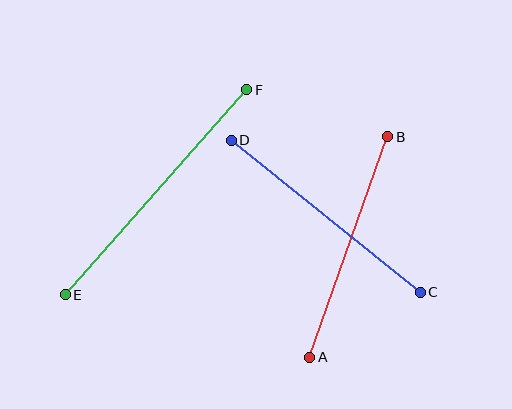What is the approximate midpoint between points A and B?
The midpoint is at approximately (349, 247) pixels.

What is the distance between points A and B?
The distance is approximately 234 pixels.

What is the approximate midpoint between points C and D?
The midpoint is at approximately (326, 216) pixels.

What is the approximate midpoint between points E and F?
The midpoint is at approximately (156, 192) pixels.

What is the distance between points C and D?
The distance is approximately 242 pixels.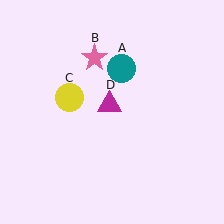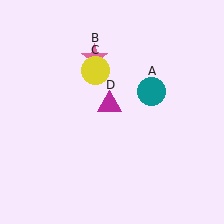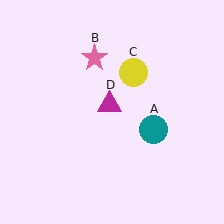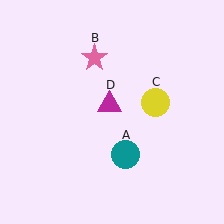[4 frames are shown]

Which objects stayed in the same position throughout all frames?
Pink star (object B) and magenta triangle (object D) remained stationary.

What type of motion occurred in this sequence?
The teal circle (object A), yellow circle (object C) rotated clockwise around the center of the scene.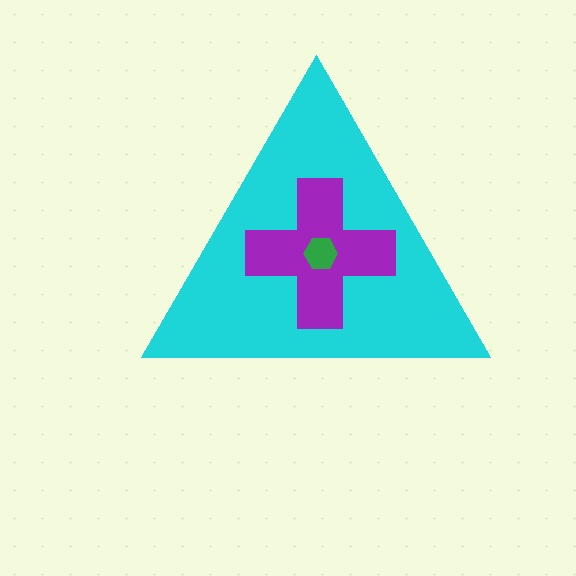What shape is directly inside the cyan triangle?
The purple cross.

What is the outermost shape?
The cyan triangle.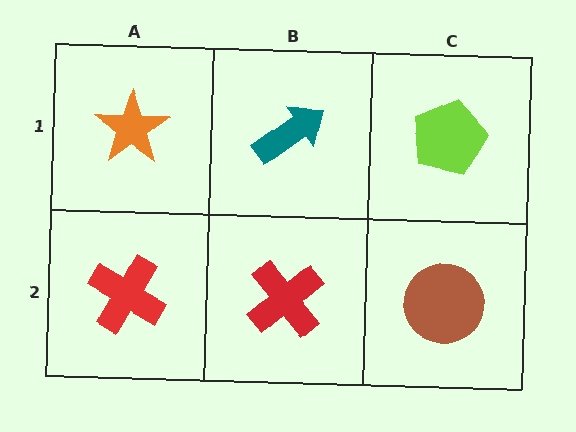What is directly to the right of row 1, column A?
A teal arrow.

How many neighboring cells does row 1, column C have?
2.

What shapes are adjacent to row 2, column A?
An orange star (row 1, column A), a red cross (row 2, column B).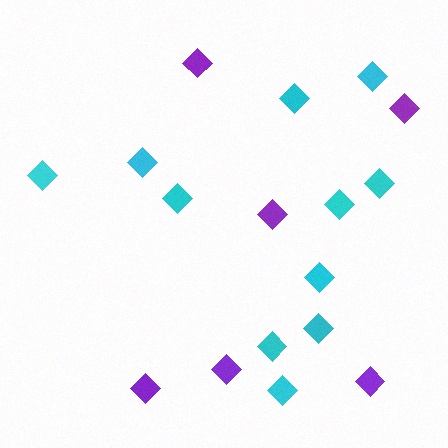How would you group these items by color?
There are 2 groups: one group of cyan diamonds (11) and one group of purple diamonds (6).